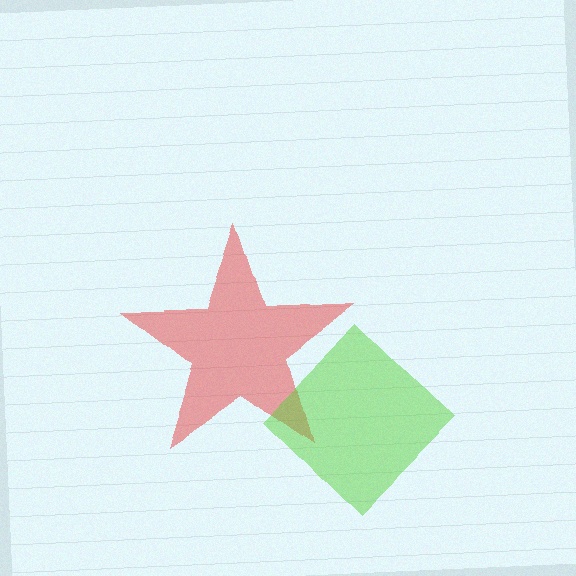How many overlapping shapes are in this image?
There are 2 overlapping shapes in the image.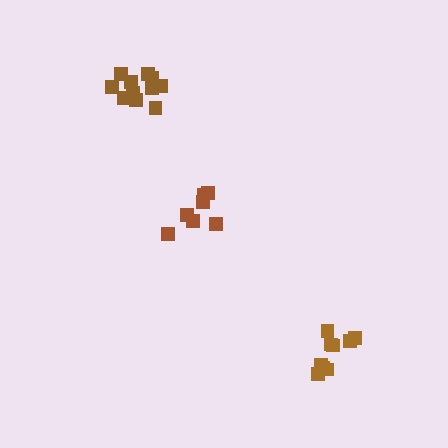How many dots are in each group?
Group 1: 7 dots, Group 2: 11 dots, Group 3: 9 dots (27 total).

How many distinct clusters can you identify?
There are 3 distinct clusters.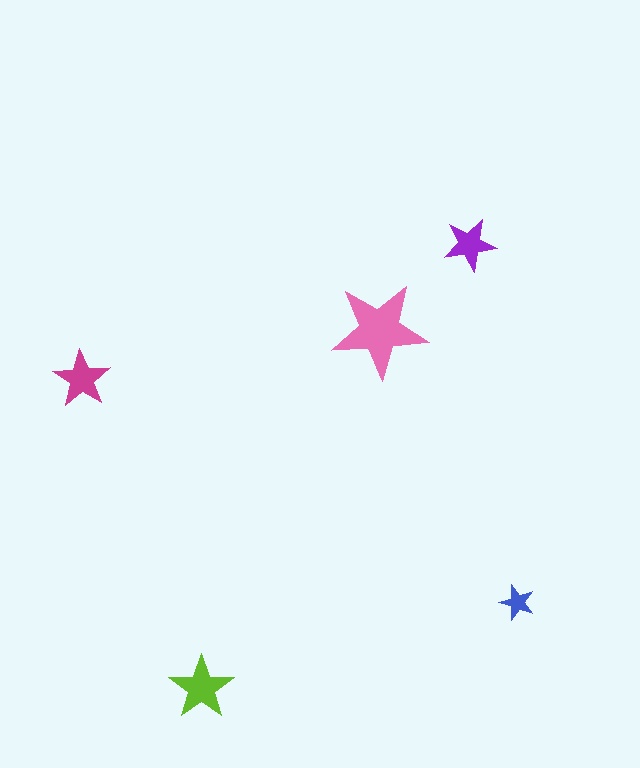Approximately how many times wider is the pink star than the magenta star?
About 1.5 times wider.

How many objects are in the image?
There are 5 objects in the image.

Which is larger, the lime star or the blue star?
The lime one.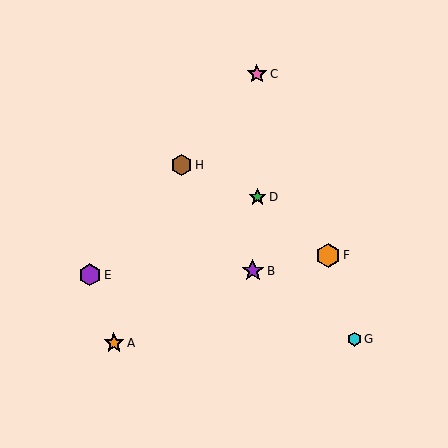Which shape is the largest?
The orange hexagon (labeled F) is the largest.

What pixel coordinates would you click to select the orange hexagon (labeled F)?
Click at (328, 255) to select the orange hexagon F.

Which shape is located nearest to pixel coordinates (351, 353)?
The cyan hexagon (labeled G) at (354, 339) is nearest to that location.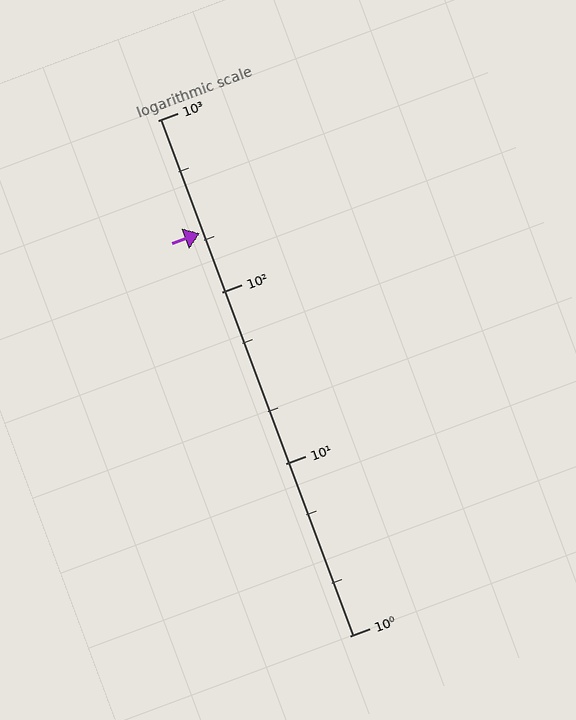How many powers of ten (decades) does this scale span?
The scale spans 3 decades, from 1 to 1000.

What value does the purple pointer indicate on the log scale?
The pointer indicates approximately 220.